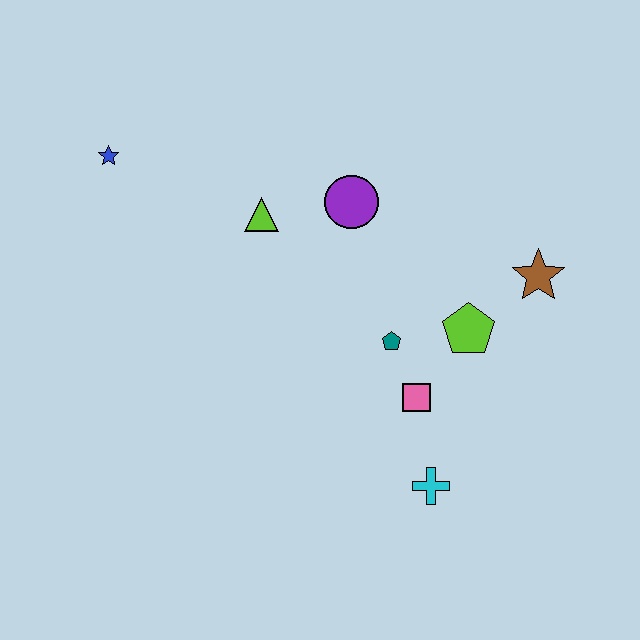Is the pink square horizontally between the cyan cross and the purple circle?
Yes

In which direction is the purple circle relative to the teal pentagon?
The purple circle is above the teal pentagon.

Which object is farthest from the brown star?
The blue star is farthest from the brown star.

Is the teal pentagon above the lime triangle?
No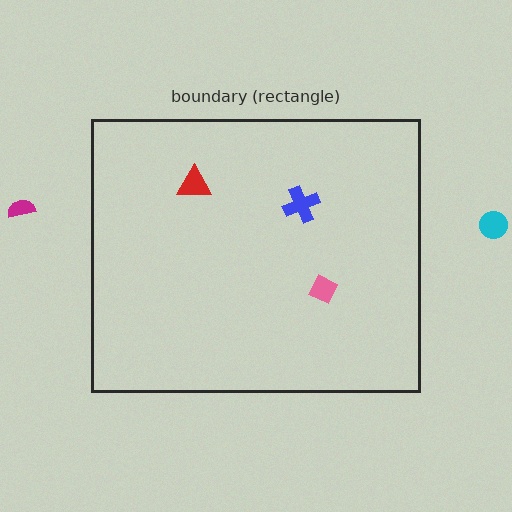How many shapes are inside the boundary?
3 inside, 2 outside.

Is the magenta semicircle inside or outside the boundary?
Outside.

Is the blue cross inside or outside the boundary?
Inside.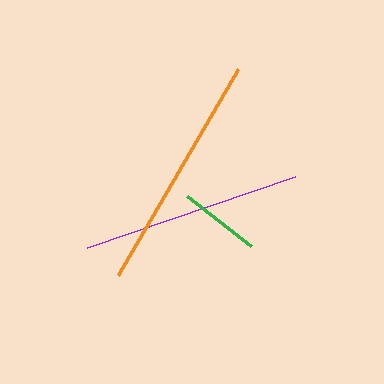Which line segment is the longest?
The orange line is the longest at approximately 238 pixels.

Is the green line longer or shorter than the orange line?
The orange line is longer than the green line.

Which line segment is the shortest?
The green line is the shortest at approximately 81 pixels.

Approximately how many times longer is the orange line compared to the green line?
The orange line is approximately 2.9 times the length of the green line.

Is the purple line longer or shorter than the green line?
The purple line is longer than the green line.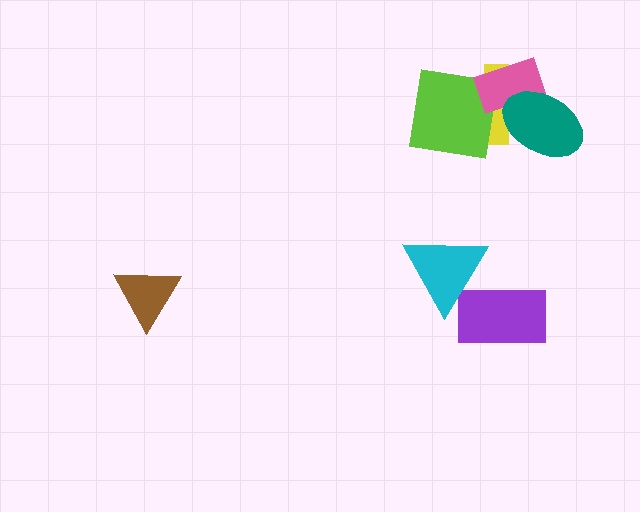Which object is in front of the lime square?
The pink rectangle is in front of the lime square.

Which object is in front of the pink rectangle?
The teal ellipse is in front of the pink rectangle.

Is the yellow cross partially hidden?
Yes, it is partially covered by another shape.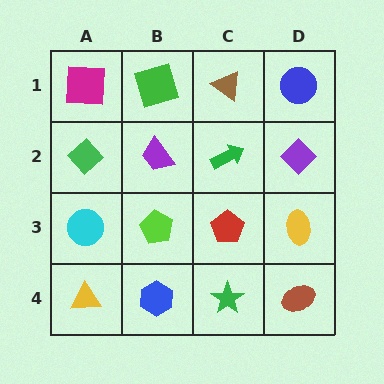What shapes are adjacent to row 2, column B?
A green square (row 1, column B), a lime pentagon (row 3, column B), a green diamond (row 2, column A), a green arrow (row 2, column C).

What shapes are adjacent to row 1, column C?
A green arrow (row 2, column C), a green square (row 1, column B), a blue circle (row 1, column D).